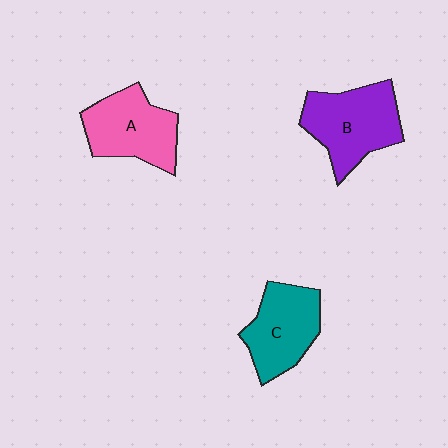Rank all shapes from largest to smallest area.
From largest to smallest: B (purple), A (pink), C (teal).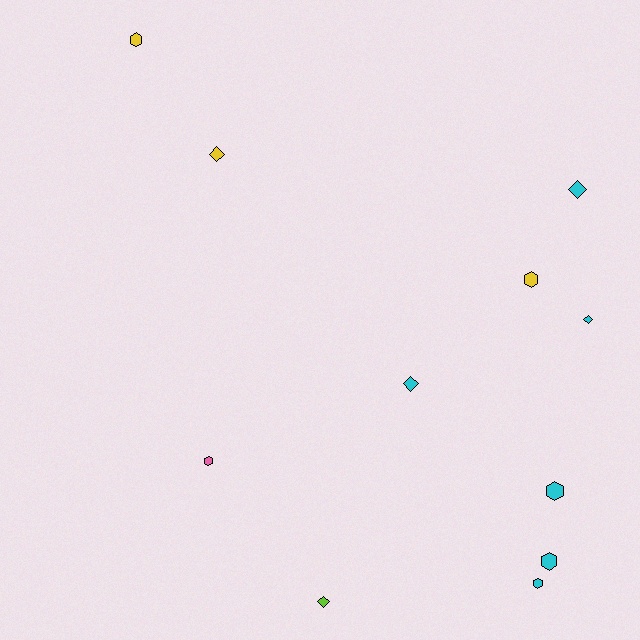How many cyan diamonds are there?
There are 3 cyan diamonds.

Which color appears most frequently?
Cyan, with 6 objects.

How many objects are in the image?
There are 11 objects.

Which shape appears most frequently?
Hexagon, with 6 objects.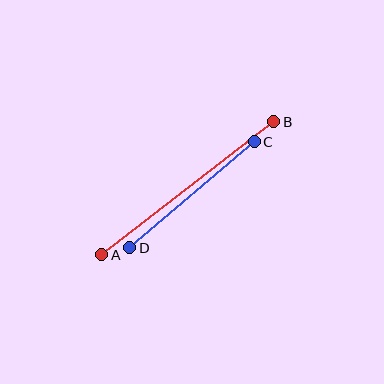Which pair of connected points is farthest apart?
Points A and B are farthest apart.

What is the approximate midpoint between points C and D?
The midpoint is at approximately (192, 195) pixels.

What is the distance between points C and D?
The distance is approximately 163 pixels.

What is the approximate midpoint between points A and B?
The midpoint is at approximately (188, 188) pixels.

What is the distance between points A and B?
The distance is approximately 217 pixels.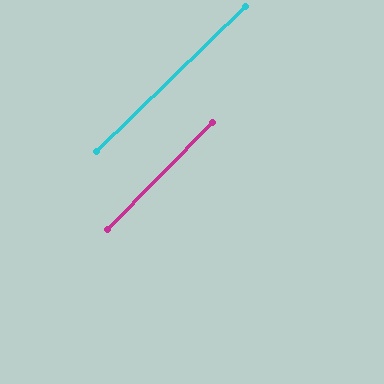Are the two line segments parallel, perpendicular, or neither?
Parallel — their directions differ by only 1.2°.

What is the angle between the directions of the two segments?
Approximately 1 degree.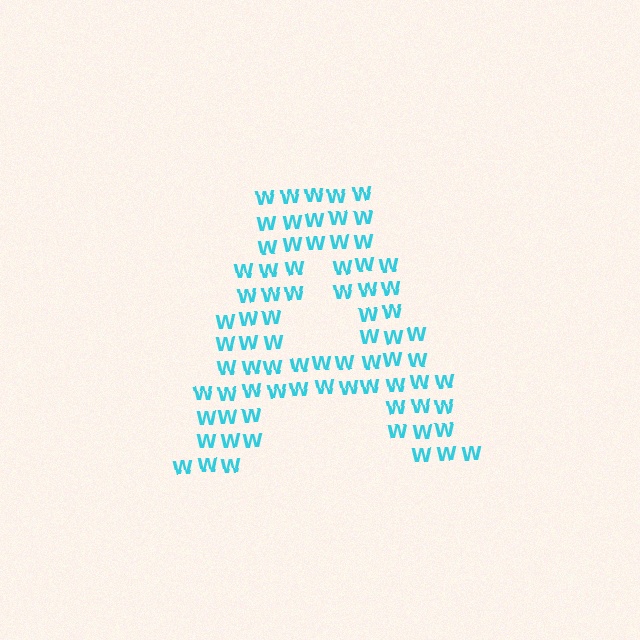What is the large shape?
The large shape is the letter A.